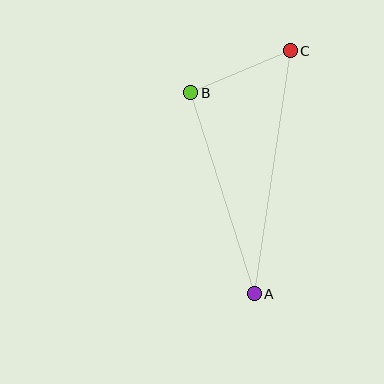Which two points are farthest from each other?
Points A and C are farthest from each other.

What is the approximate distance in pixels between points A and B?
The distance between A and B is approximately 211 pixels.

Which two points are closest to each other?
Points B and C are closest to each other.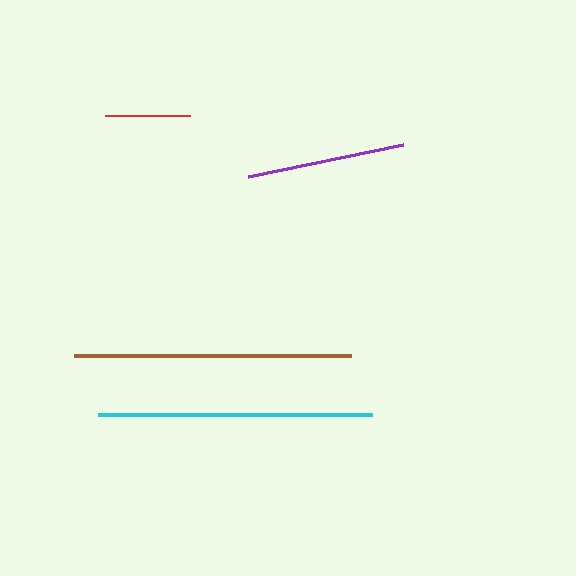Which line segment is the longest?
The brown line is the longest at approximately 276 pixels.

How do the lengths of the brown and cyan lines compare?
The brown and cyan lines are approximately the same length.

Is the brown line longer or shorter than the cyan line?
The brown line is longer than the cyan line.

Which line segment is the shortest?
The red line is the shortest at approximately 85 pixels.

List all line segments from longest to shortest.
From longest to shortest: brown, cyan, purple, red.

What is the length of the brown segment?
The brown segment is approximately 276 pixels long.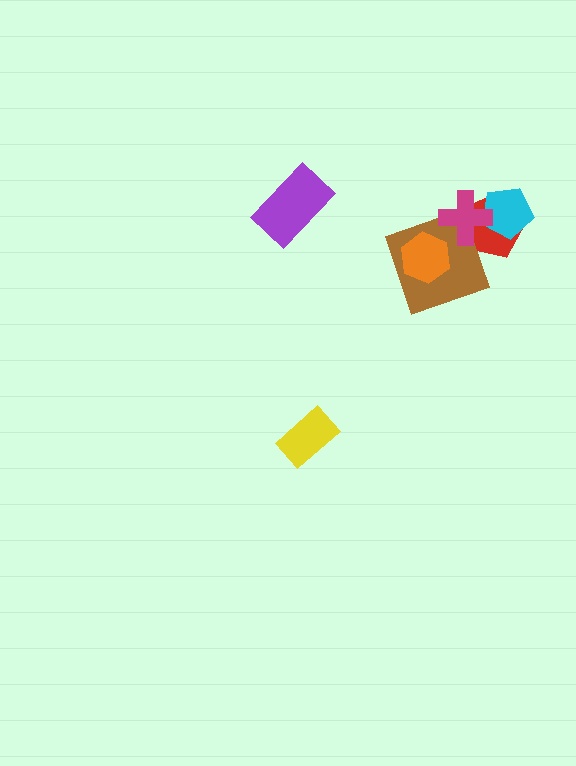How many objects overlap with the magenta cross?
3 objects overlap with the magenta cross.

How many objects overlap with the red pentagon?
3 objects overlap with the red pentagon.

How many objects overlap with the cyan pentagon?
2 objects overlap with the cyan pentagon.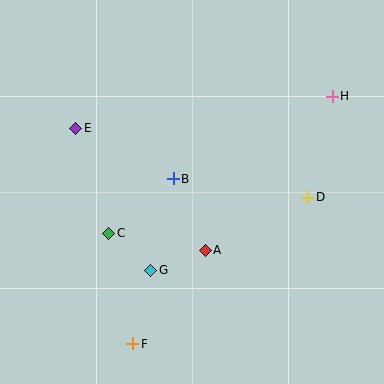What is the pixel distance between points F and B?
The distance between F and B is 170 pixels.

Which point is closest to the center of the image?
Point B at (173, 179) is closest to the center.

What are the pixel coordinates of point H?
Point H is at (332, 96).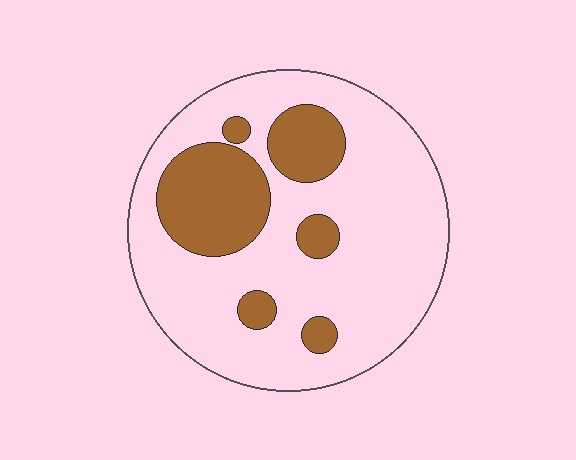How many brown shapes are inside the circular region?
6.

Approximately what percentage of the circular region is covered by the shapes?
Approximately 25%.